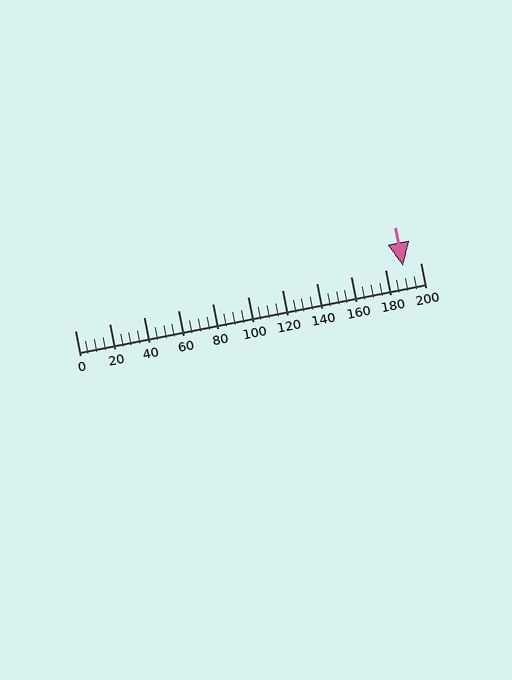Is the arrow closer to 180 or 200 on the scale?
The arrow is closer to 200.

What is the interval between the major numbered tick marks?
The major tick marks are spaced 20 units apart.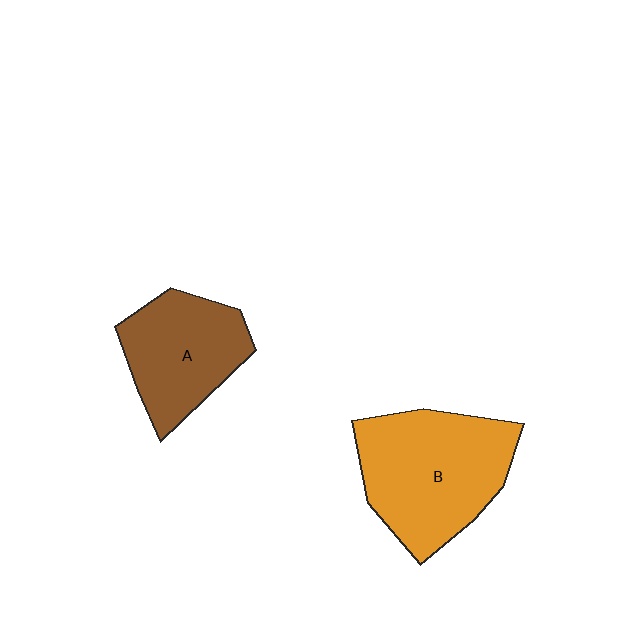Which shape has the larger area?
Shape B (orange).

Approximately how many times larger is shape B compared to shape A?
Approximately 1.4 times.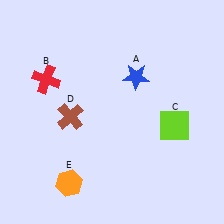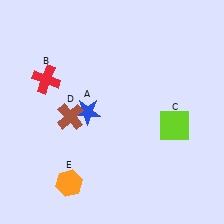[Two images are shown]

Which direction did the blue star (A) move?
The blue star (A) moved left.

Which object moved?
The blue star (A) moved left.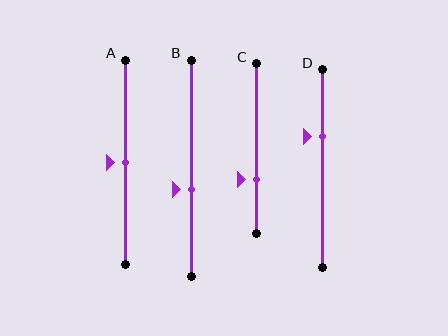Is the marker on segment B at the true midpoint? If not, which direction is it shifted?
No, the marker on segment B is shifted downward by about 10% of the segment length.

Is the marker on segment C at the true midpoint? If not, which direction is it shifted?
No, the marker on segment C is shifted downward by about 19% of the segment length.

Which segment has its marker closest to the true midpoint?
Segment A has its marker closest to the true midpoint.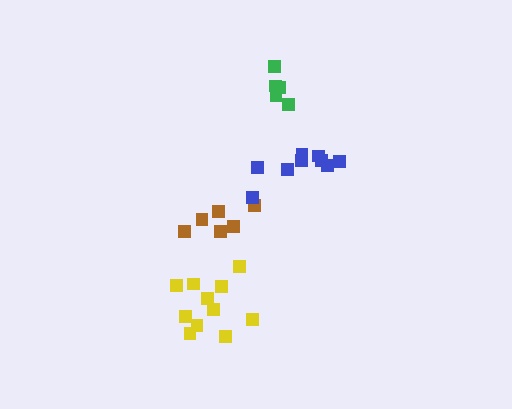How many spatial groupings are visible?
There are 4 spatial groupings.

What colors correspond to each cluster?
The clusters are colored: brown, blue, yellow, green.